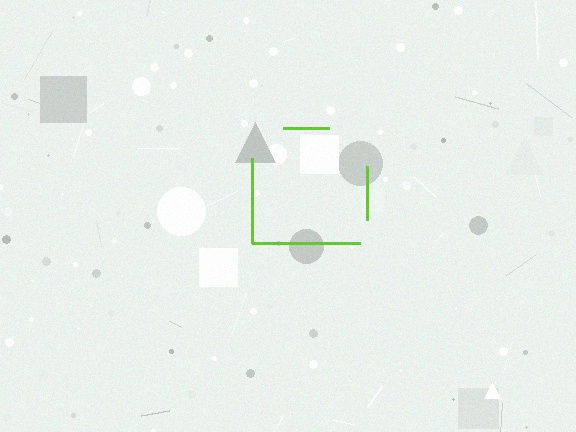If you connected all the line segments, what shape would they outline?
They would outline a square.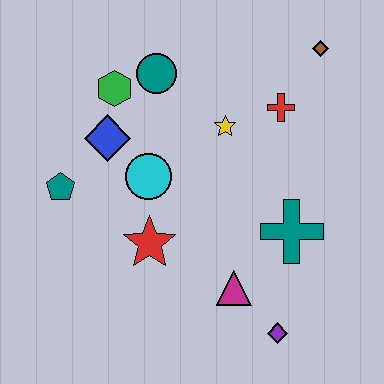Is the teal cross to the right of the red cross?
Yes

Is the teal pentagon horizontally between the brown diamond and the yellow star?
No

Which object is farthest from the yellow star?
The purple diamond is farthest from the yellow star.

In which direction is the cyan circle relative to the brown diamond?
The cyan circle is to the left of the brown diamond.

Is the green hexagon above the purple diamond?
Yes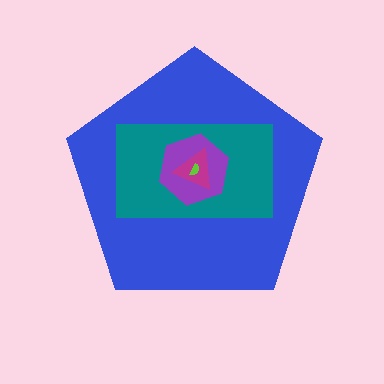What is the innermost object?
The lime semicircle.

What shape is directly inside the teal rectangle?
The purple hexagon.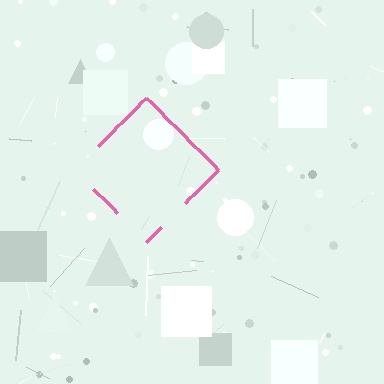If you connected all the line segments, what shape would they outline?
They would outline a diamond.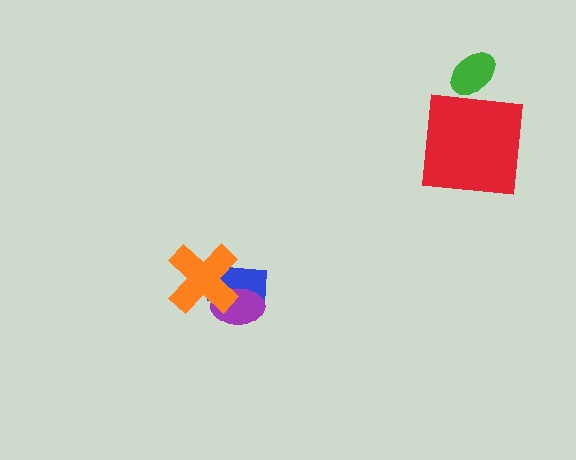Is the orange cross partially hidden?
No, no other shape covers it.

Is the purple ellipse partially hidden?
Yes, it is partially covered by another shape.